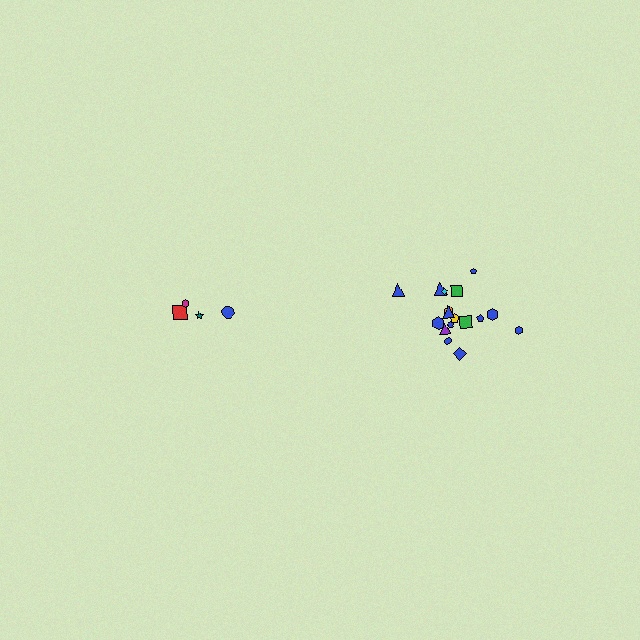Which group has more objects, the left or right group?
The right group.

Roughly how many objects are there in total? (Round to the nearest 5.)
Roughly 20 objects in total.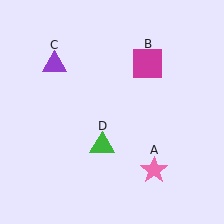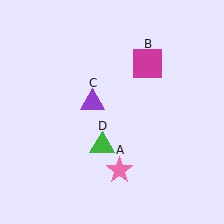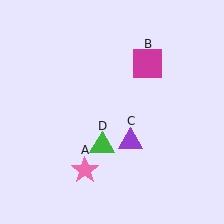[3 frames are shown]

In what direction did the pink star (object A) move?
The pink star (object A) moved left.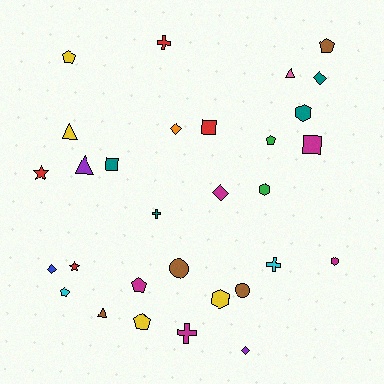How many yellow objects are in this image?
There are 4 yellow objects.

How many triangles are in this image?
There are 4 triangles.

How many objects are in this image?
There are 30 objects.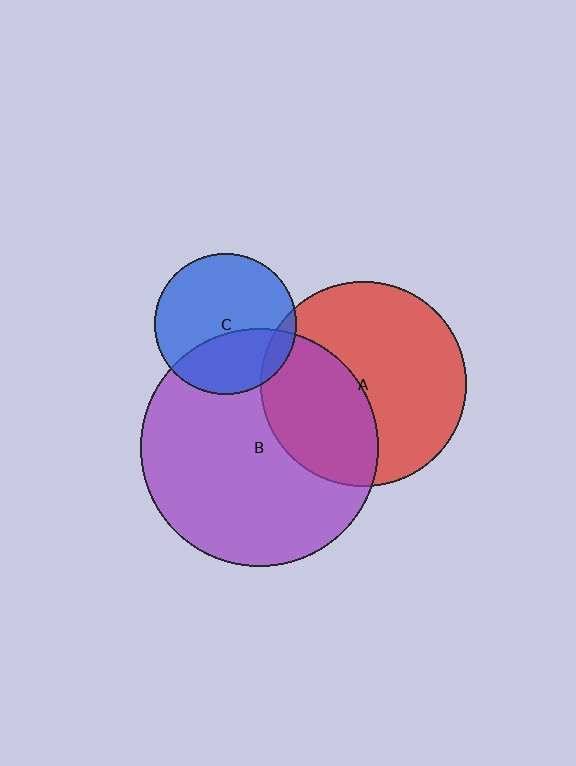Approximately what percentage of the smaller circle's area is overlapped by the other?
Approximately 10%.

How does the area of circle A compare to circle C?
Approximately 2.1 times.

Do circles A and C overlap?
Yes.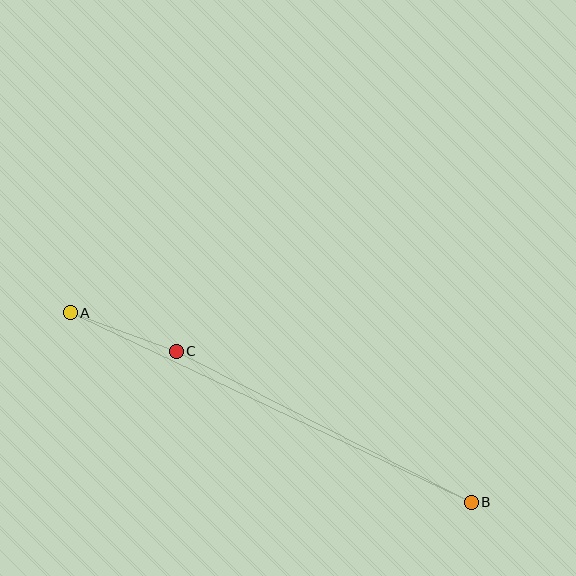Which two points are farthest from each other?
Points A and B are farthest from each other.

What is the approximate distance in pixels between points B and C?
The distance between B and C is approximately 331 pixels.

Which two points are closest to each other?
Points A and C are closest to each other.